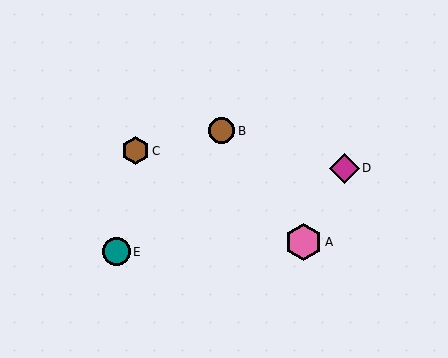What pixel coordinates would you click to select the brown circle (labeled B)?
Click at (222, 131) to select the brown circle B.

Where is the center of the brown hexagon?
The center of the brown hexagon is at (135, 151).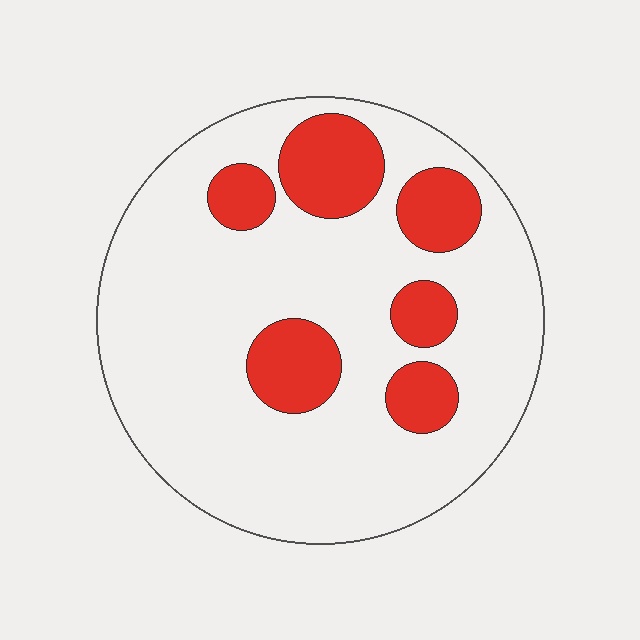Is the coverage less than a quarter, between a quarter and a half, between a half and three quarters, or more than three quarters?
Less than a quarter.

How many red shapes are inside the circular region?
6.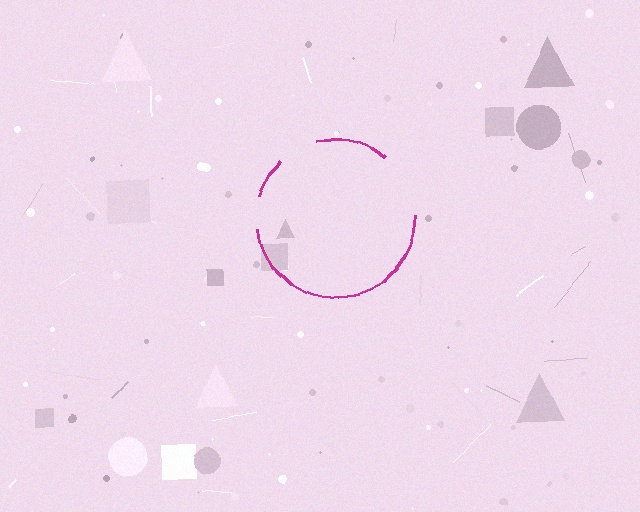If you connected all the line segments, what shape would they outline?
They would outline a circle.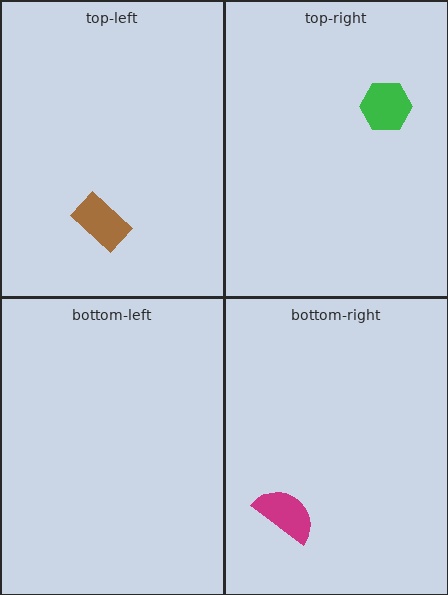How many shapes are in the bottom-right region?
1.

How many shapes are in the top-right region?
1.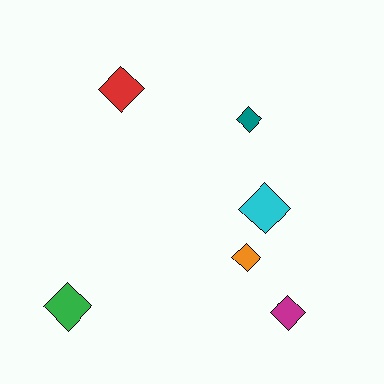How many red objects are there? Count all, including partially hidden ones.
There is 1 red object.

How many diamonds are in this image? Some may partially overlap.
There are 6 diamonds.